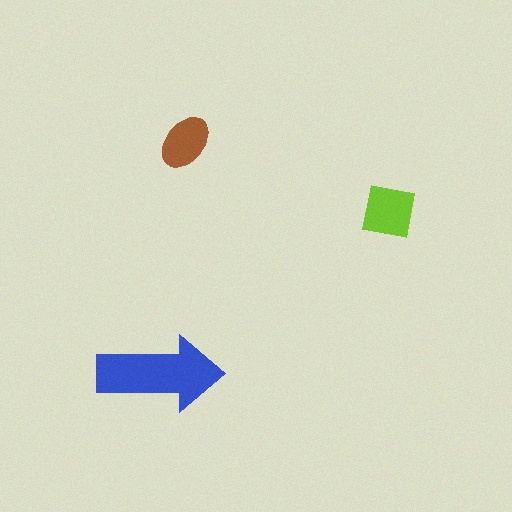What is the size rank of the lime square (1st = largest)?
2nd.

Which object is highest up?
The brown ellipse is topmost.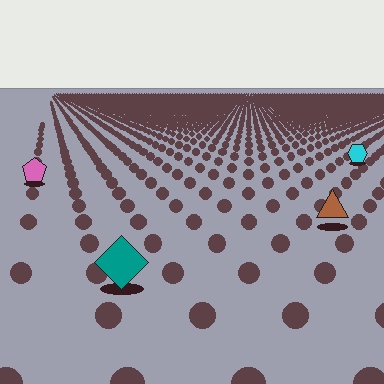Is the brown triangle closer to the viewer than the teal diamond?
No. The teal diamond is closer — you can tell from the texture gradient: the ground texture is coarser near it.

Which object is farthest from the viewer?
The cyan hexagon is farthest from the viewer. It appears smaller and the ground texture around it is denser.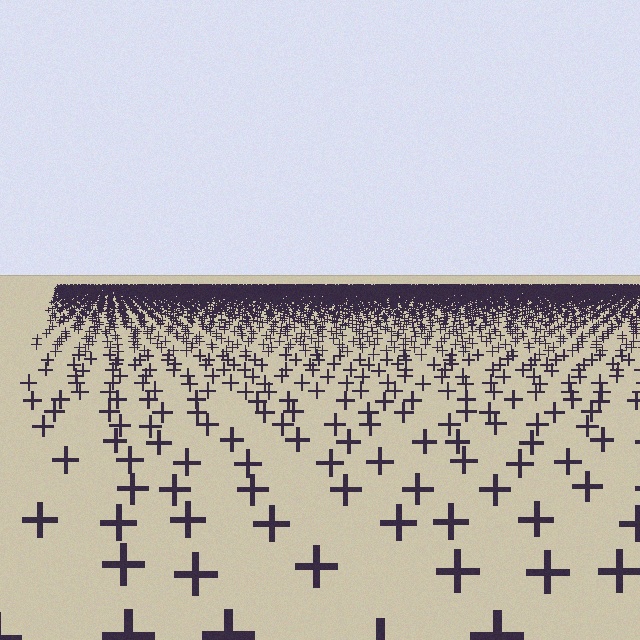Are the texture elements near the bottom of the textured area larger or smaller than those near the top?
Larger. Near the bottom, elements are closer to the viewer and appear at a bigger on-screen size.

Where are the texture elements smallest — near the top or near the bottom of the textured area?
Near the top.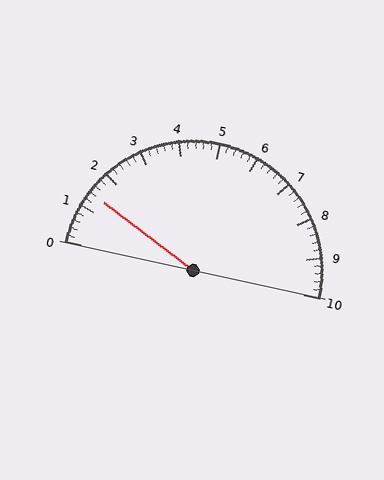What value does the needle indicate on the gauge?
The needle indicates approximately 1.4.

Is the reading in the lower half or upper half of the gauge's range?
The reading is in the lower half of the range (0 to 10).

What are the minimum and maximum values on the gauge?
The gauge ranges from 0 to 10.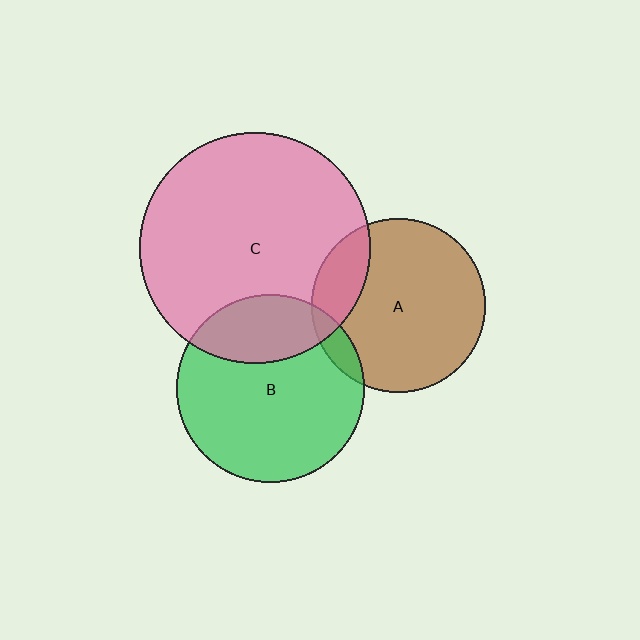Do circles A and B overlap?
Yes.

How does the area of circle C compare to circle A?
Approximately 1.8 times.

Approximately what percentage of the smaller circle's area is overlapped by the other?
Approximately 10%.